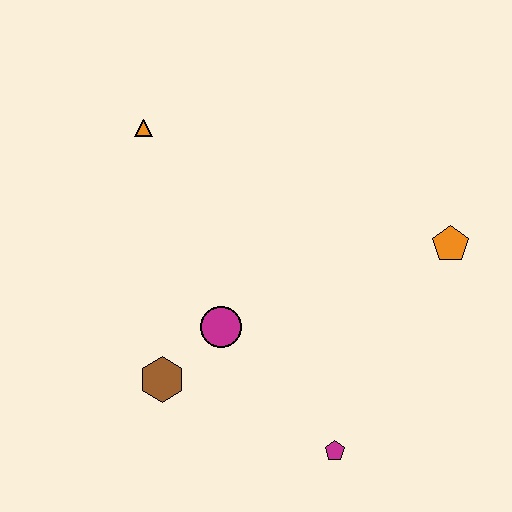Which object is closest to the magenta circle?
The brown hexagon is closest to the magenta circle.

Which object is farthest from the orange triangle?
The magenta pentagon is farthest from the orange triangle.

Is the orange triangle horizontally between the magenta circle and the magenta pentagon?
No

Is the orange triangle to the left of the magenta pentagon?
Yes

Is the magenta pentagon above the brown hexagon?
No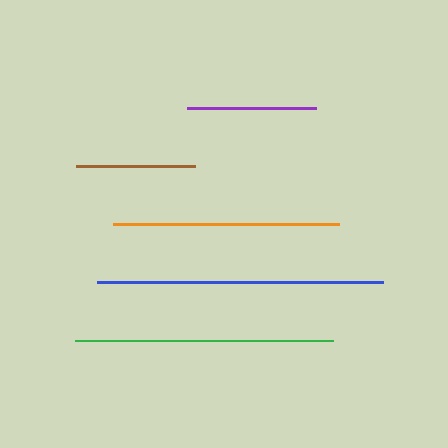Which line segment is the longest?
The blue line is the longest at approximately 286 pixels.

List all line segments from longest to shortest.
From longest to shortest: blue, green, orange, purple, brown.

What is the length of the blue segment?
The blue segment is approximately 286 pixels long.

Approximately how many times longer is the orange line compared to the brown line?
The orange line is approximately 1.9 times the length of the brown line.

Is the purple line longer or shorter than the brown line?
The purple line is longer than the brown line.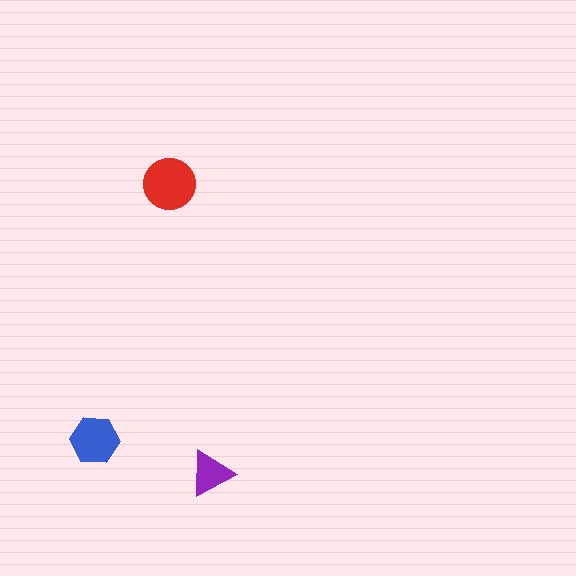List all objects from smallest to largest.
The purple triangle, the blue hexagon, the red circle.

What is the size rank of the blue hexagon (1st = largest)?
2nd.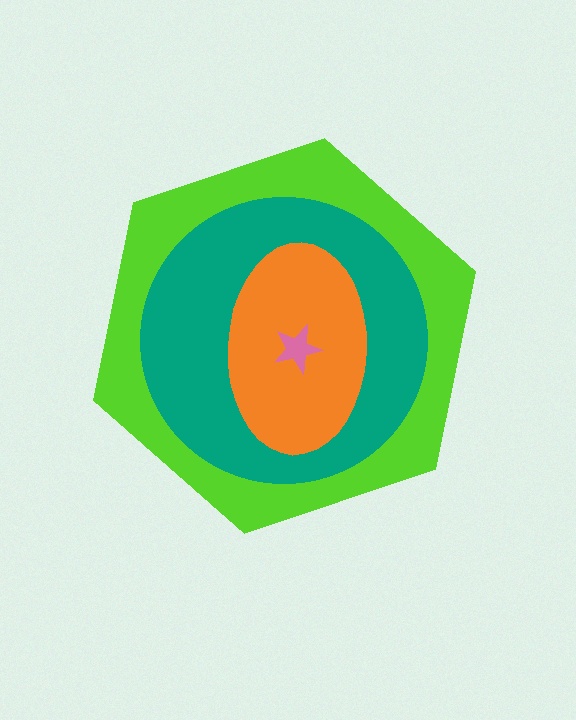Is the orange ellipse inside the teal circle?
Yes.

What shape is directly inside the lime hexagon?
The teal circle.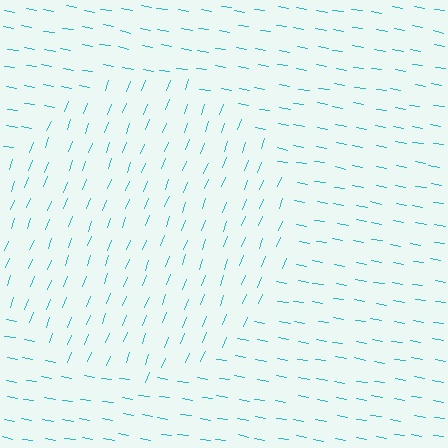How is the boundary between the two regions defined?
The boundary is defined purely by a change in line orientation (approximately 78 degrees difference). All lines are the same color and thickness.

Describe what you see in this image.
The image is filled with small cyan line segments. A circle region in the image has lines oriented differently from the surrounding lines, creating a visible texture boundary.